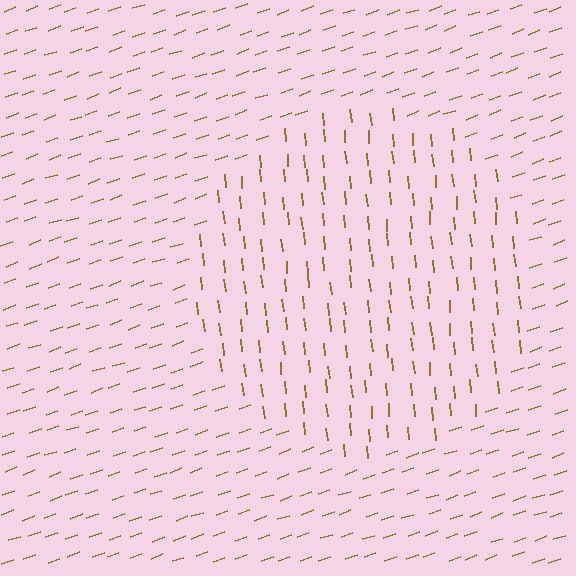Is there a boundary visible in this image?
Yes, there is a texture boundary formed by a change in line orientation.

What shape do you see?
I see a circle.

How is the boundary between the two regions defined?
The boundary is defined purely by a change in line orientation (approximately 76 degrees difference). All lines are the same color and thickness.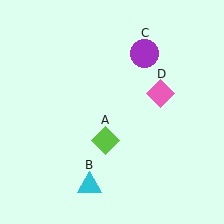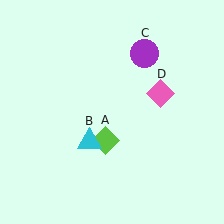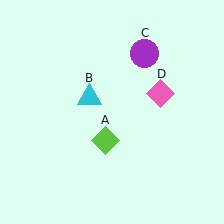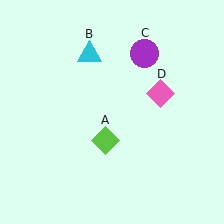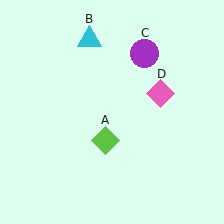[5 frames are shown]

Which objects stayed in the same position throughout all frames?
Lime diamond (object A) and purple circle (object C) and pink diamond (object D) remained stationary.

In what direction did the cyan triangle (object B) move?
The cyan triangle (object B) moved up.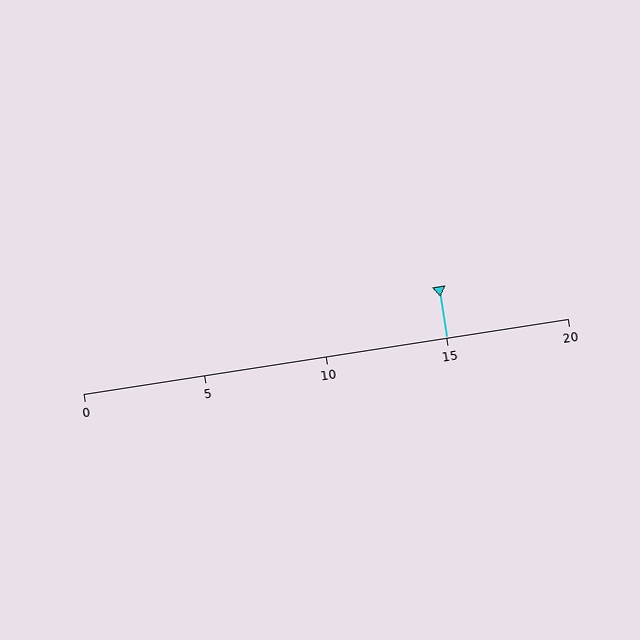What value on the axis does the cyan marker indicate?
The marker indicates approximately 15.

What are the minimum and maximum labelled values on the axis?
The axis runs from 0 to 20.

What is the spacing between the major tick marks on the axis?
The major ticks are spaced 5 apart.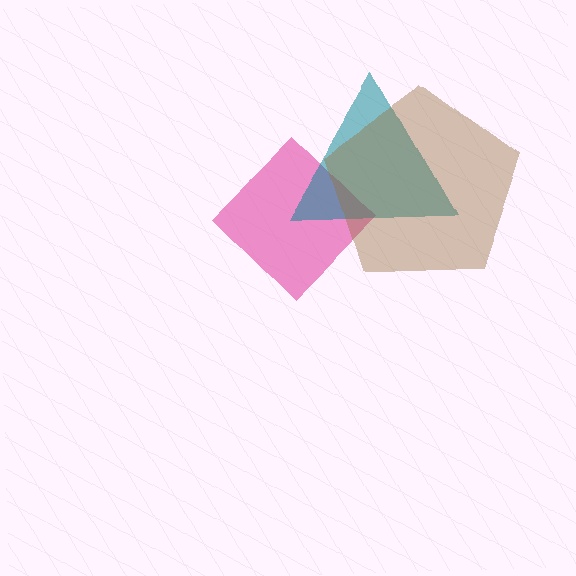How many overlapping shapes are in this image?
There are 3 overlapping shapes in the image.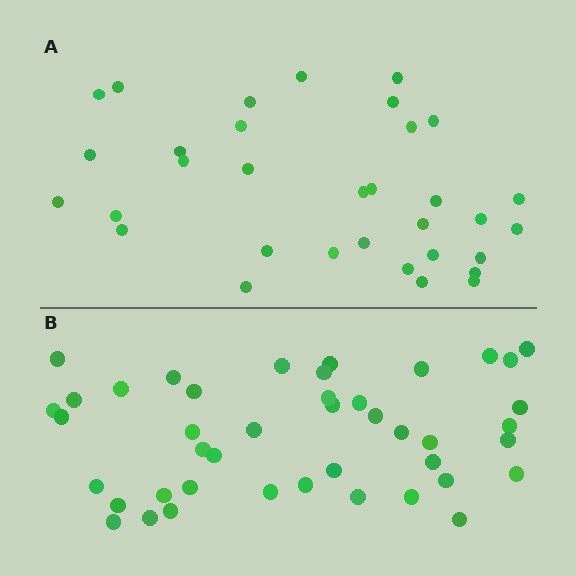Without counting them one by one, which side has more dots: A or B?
Region B (the bottom region) has more dots.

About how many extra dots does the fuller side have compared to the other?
Region B has roughly 10 or so more dots than region A.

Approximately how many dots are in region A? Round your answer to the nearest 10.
About 30 dots. (The exact count is 33, which rounds to 30.)